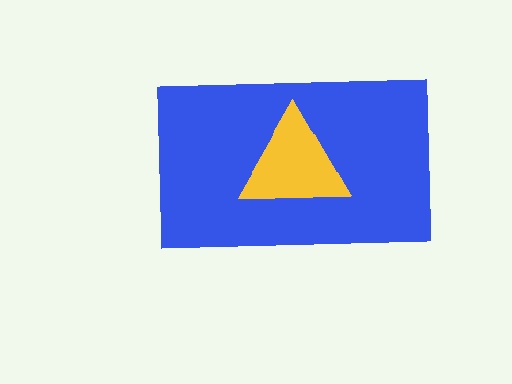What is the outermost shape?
The blue rectangle.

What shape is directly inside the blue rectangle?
The yellow triangle.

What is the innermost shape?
The yellow triangle.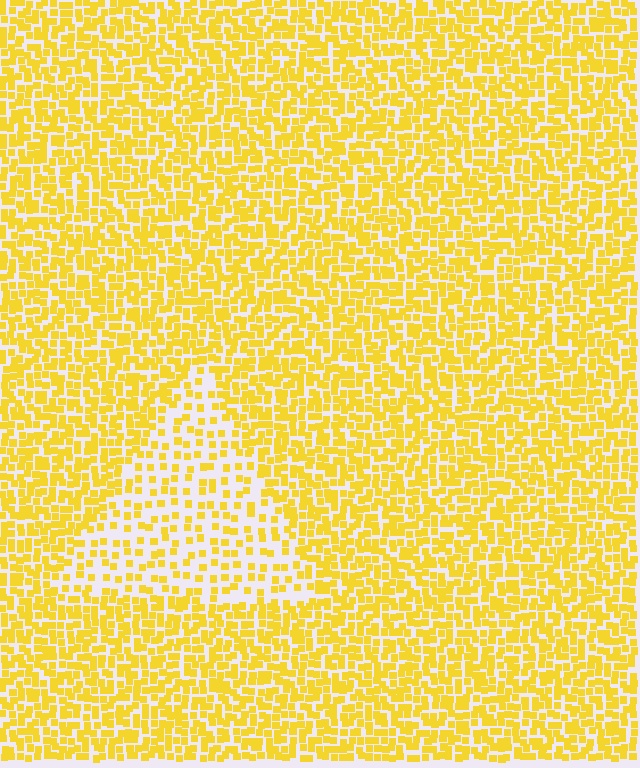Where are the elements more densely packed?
The elements are more densely packed outside the triangle boundary.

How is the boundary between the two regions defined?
The boundary is defined by a change in element density (approximately 2.2x ratio). All elements are the same color, size, and shape.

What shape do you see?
I see a triangle.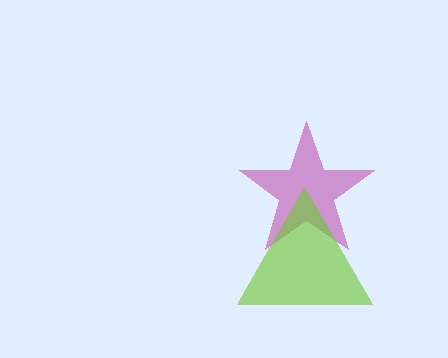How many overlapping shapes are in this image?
There are 2 overlapping shapes in the image.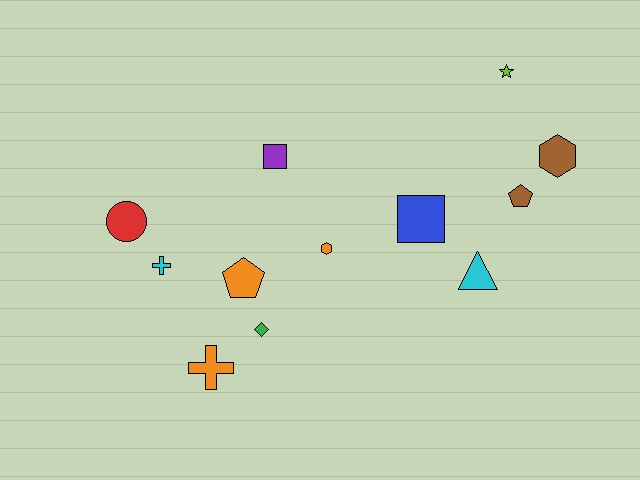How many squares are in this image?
There are 2 squares.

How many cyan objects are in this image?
There are 2 cyan objects.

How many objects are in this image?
There are 12 objects.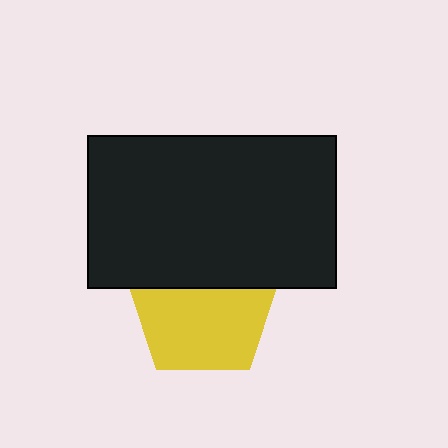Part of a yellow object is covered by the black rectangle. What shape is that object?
It is a pentagon.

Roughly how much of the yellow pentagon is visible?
About half of it is visible (roughly 64%).